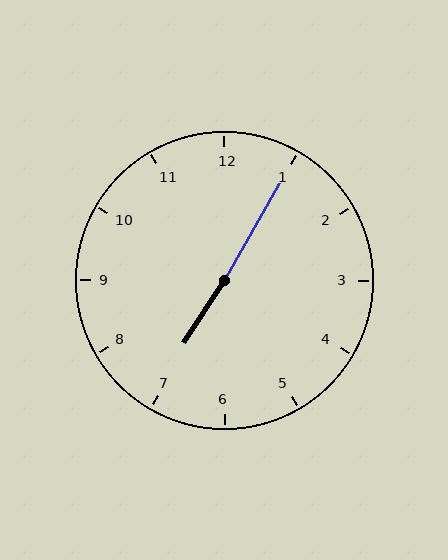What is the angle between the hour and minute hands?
Approximately 178 degrees.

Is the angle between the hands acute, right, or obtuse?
It is obtuse.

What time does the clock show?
7:05.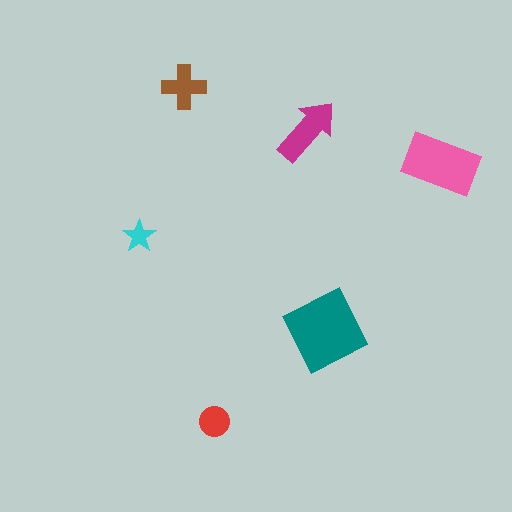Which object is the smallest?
The cyan star.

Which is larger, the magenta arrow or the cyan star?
The magenta arrow.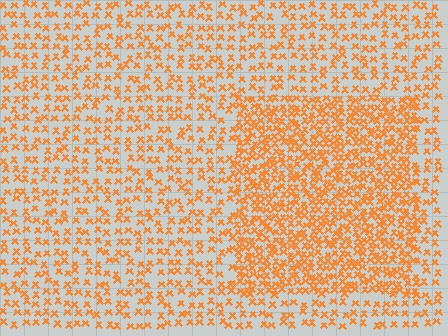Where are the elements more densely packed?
The elements are more densely packed inside the rectangle boundary.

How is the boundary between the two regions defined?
The boundary is defined by a change in element density (approximately 2.0x ratio). All elements are the same color, size, and shape.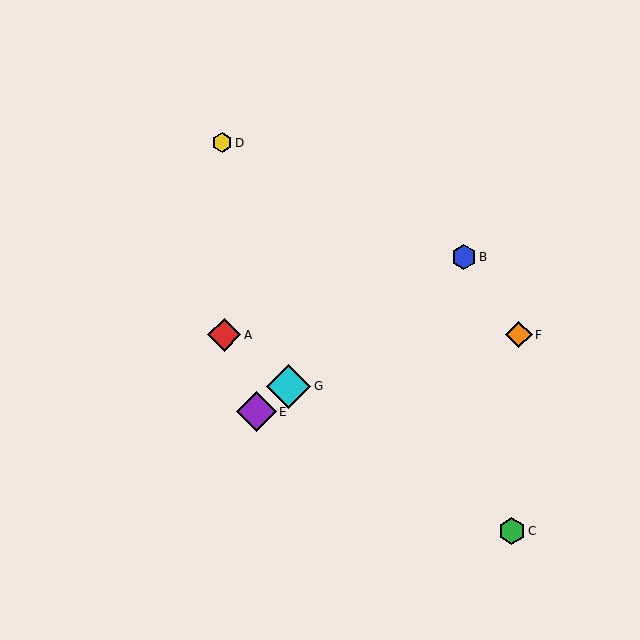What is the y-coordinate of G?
Object G is at y≈386.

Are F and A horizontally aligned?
Yes, both are at y≈335.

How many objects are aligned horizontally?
2 objects (A, F) are aligned horizontally.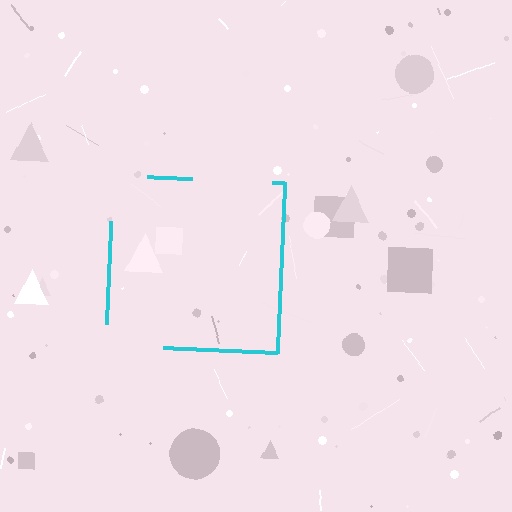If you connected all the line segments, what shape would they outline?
They would outline a square.